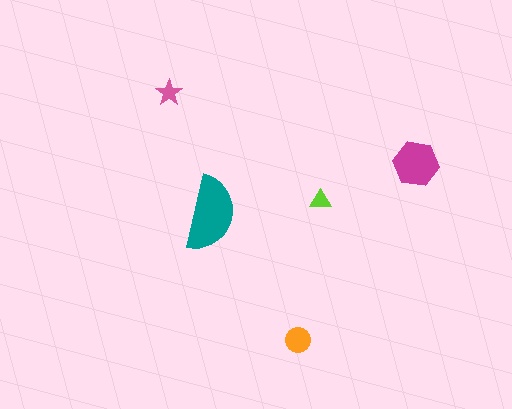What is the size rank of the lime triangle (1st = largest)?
5th.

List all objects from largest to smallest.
The teal semicircle, the magenta hexagon, the orange circle, the pink star, the lime triangle.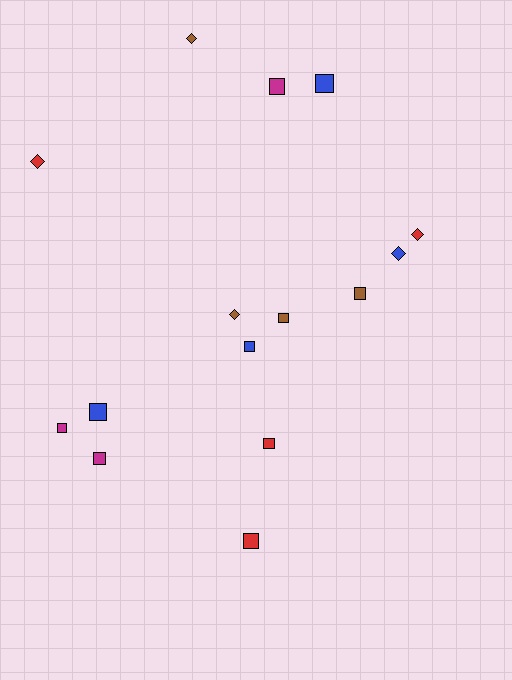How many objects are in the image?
There are 15 objects.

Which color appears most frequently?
Blue, with 4 objects.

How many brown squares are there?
There are 2 brown squares.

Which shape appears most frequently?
Square, with 10 objects.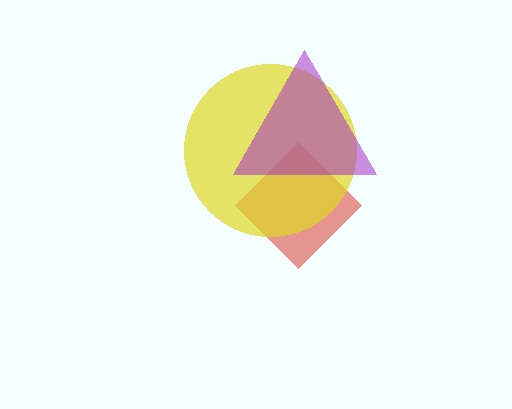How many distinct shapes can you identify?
There are 3 distinct shapes: a red diamond, a yellow circle, a purple triangle.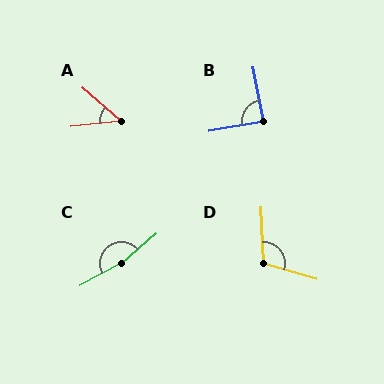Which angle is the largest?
C, at approximately 168 degrees.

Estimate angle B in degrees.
Approximately 90 degrees.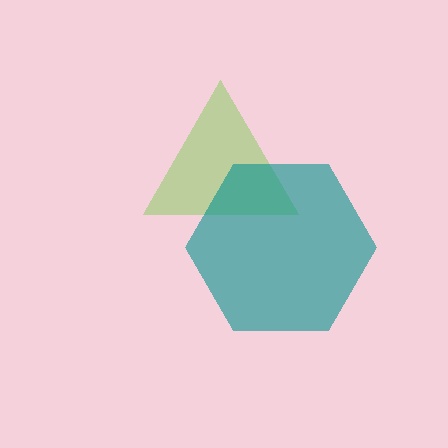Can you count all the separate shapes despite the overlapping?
Yes, there are 2 separate shapes.